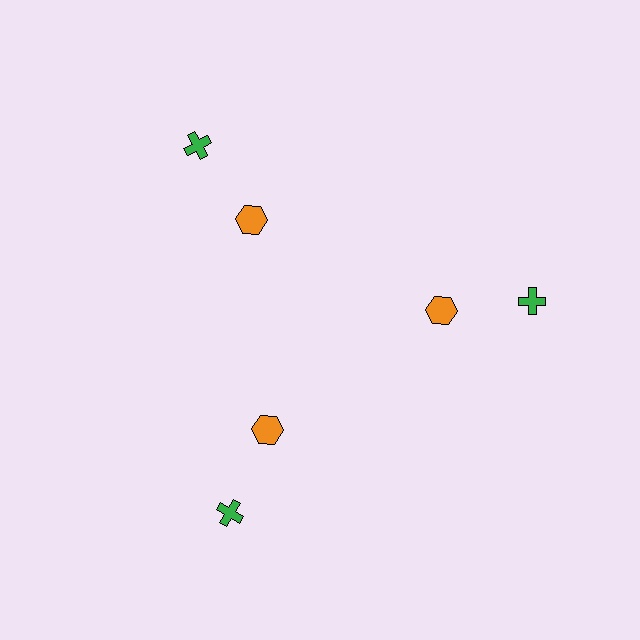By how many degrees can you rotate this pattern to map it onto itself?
The pattern maps onto itself every 120 degrees of rotation.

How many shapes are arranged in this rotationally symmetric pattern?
There are 6 shapes, arranged in 3 groups of 2.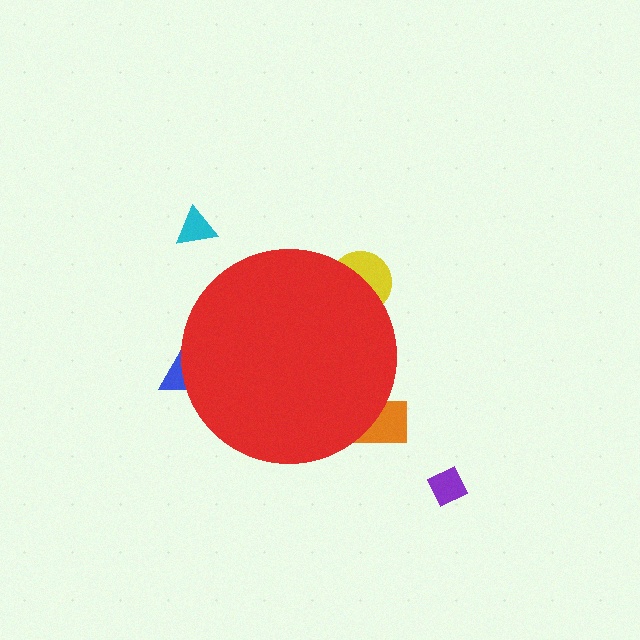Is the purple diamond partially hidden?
No, the purple diamond is fully visible.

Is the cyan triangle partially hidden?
No, the cyan triangle is fully visible.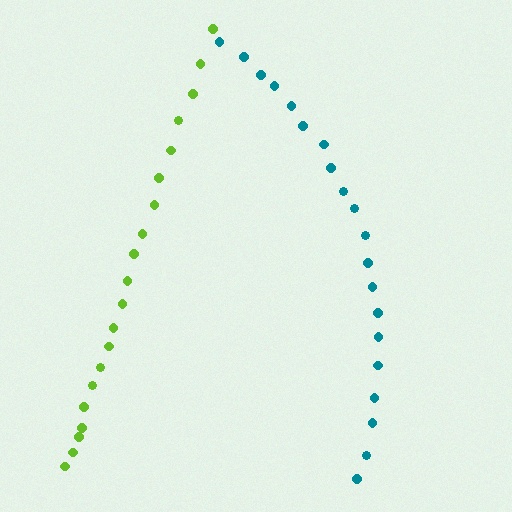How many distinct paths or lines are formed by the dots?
There are 2 distinct paths.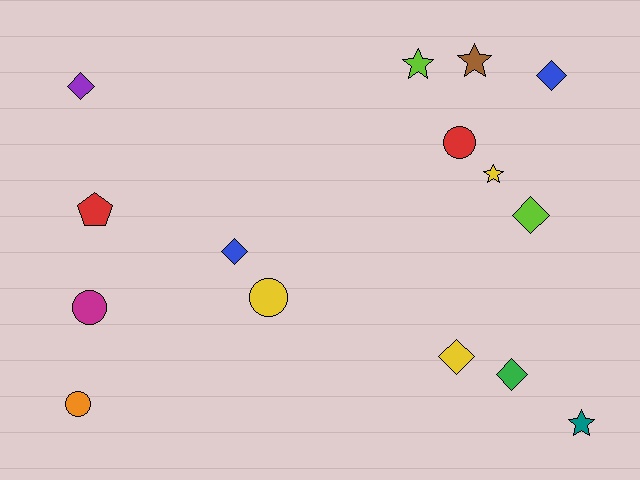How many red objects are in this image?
There are 2 red objects.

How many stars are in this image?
There are 4 stars.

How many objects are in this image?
There are 15 objects.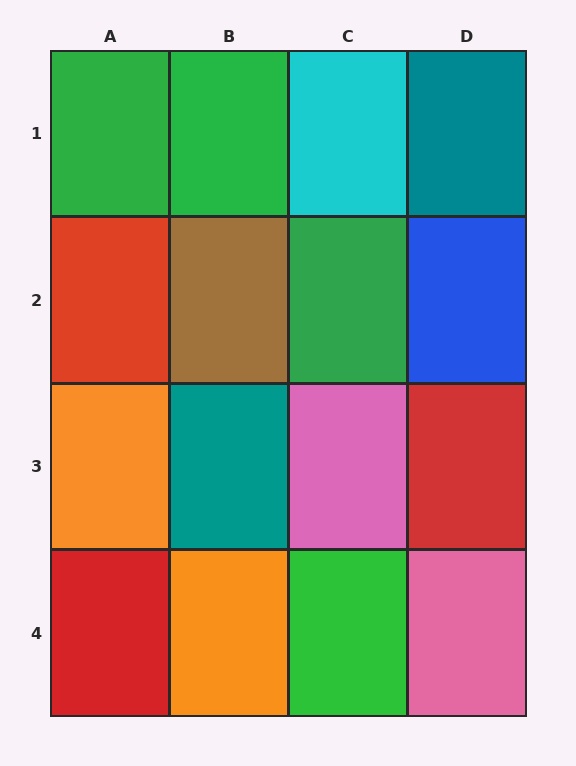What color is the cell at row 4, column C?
Green.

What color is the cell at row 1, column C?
Cyan.